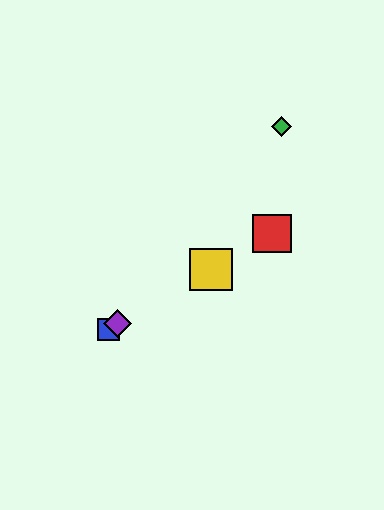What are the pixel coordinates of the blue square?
The blue square is at (108, 329).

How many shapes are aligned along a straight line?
4 shapes (the red square, the blue square, the yellow square, the purple diamond) are aligned along a straight line.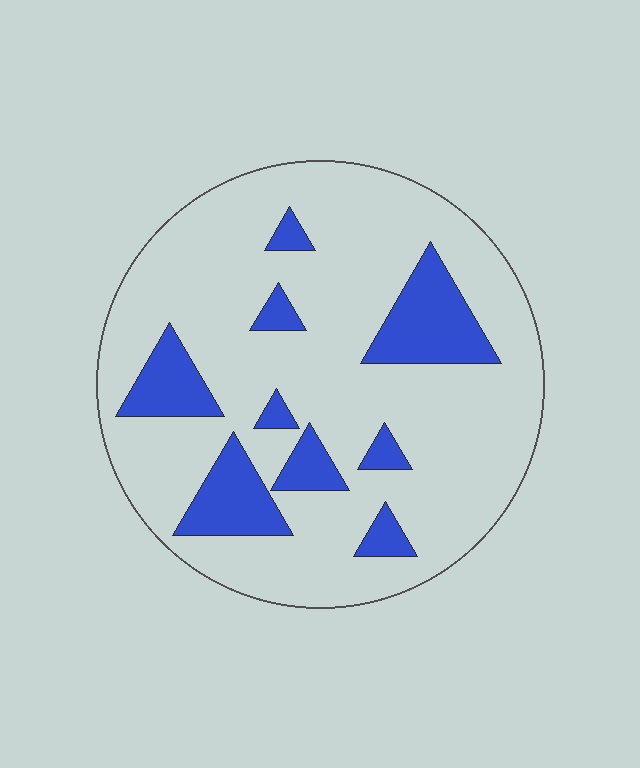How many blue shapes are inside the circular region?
9.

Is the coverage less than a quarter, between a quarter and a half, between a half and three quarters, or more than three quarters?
Less than a quarter.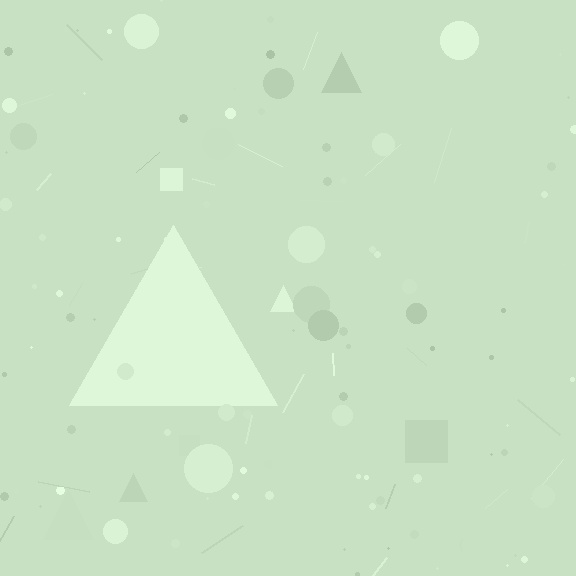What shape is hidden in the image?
A triangle is hidden in the image.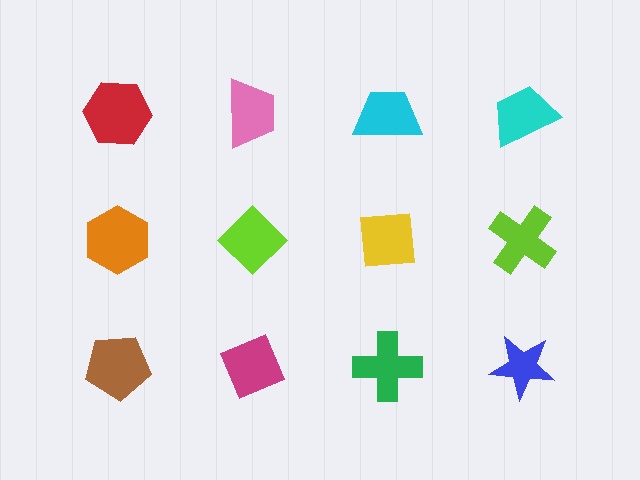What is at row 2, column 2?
A lime diamond.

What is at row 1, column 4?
A cyan trapezoid.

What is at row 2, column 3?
A yellow square.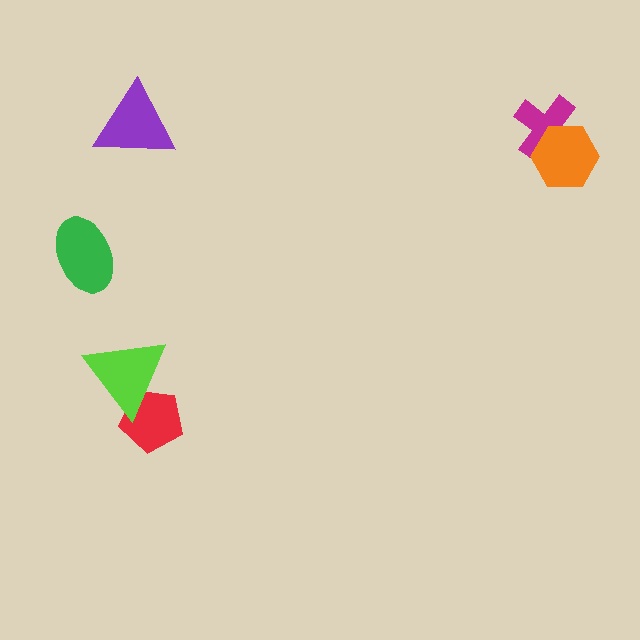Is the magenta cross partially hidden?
Yes, it is partially covered by another shape.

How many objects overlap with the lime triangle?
1 object overlaps with the lime triangle.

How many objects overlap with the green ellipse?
0 objects overlap with the green ellipse.